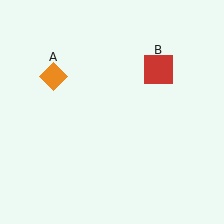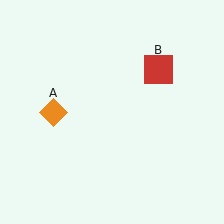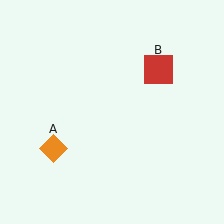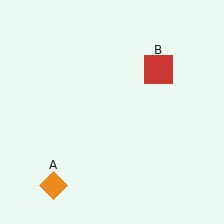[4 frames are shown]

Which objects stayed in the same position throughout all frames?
Red square (object B) remained stationary.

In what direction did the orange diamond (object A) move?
The orange diamond (object A) moved down.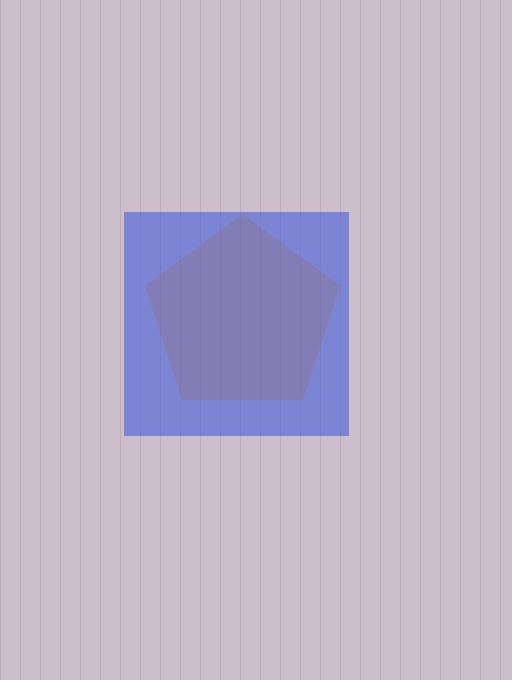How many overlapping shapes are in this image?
There are 2 overlapping shapes in the image.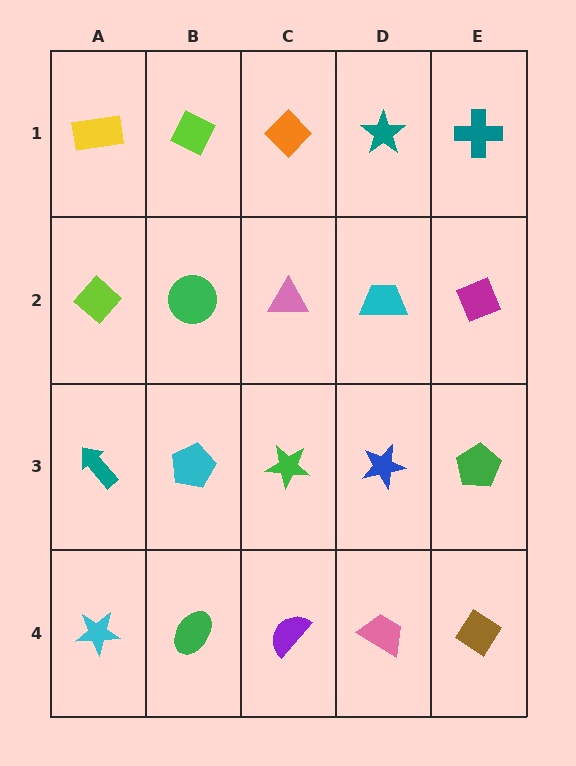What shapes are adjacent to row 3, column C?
A pink triangle (row 2, column C), a purple semicircle (row 4, column C), a cyan pentagon (row 3, column B), a blue star (row 3, column D).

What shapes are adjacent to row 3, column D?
A cyan trapezoid (row 2, column D), a pink trapezoid (row 4, column D), a green star (row 3, column C), a green pentagon (row 3, column E).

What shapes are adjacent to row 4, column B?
A cyan pentagon (row 3, column B), a cyan star (row 4, column A), a purple semicircle (row 4, column C).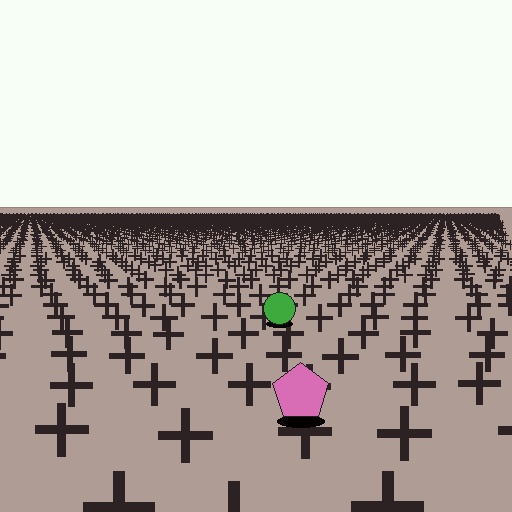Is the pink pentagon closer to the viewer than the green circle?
Yes. The pink pentagon is closer — you can tell from the texture gradient: the ground texture is coarser near it.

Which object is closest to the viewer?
The pink pentagon is closest. The texture marks near it are larger and more spread out.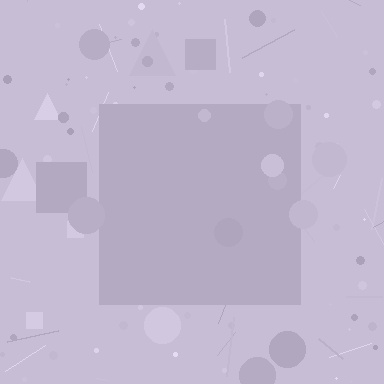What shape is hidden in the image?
A square is hidden in the image.